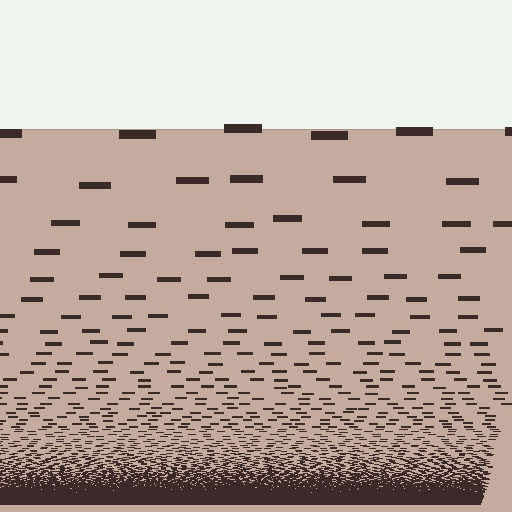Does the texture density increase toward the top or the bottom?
Density increases toward the bottom.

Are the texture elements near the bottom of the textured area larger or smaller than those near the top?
Smaller. The gradient is inverted — elements near the bottom are smaller and denser.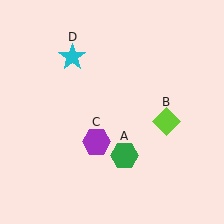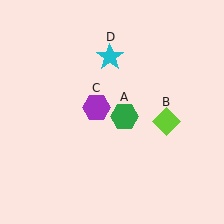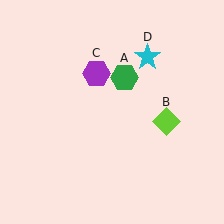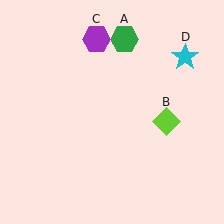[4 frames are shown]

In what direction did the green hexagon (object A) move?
The green hexagon (object A) moved up.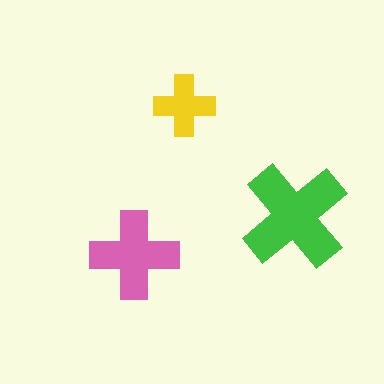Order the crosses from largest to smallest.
the green one, the pink one, the yellow one.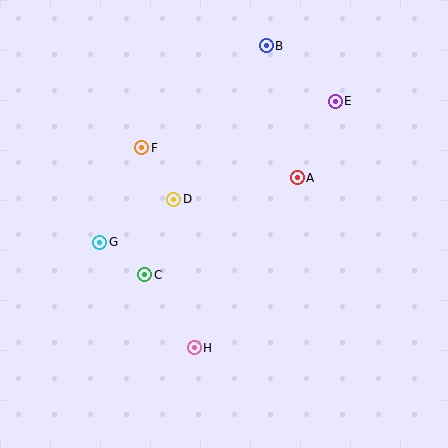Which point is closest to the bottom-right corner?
Point H is closest to the bottom-right corner.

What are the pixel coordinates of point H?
Point H is at (194, 348).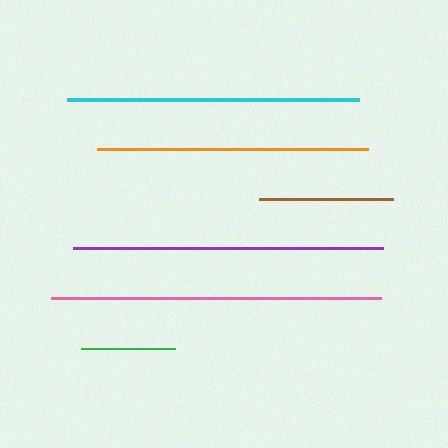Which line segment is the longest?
The pink line is the longest at approximately 330 pixels.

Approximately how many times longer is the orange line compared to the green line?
The orange line is approximately 2.9 times the length of the green line.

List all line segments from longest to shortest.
From longest to shortest: pink, purple, cyan, orange, brown, green.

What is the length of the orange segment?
The orange segment is approximately 272 pixels long.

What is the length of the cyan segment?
The cyan segment is approximately 292 pixels long.